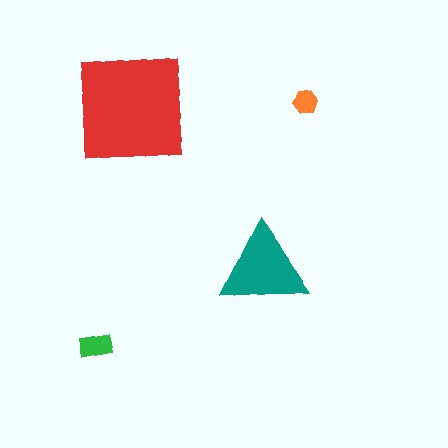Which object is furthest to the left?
The green rectangle is leftmost.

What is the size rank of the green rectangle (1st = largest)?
3rd.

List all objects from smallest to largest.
The orange hexagon, the green rectangle, the teal triangle, the red square.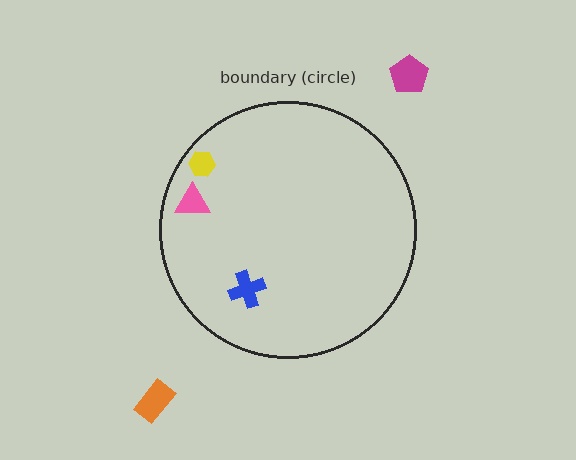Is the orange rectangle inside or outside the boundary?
Outside.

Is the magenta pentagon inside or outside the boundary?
Outside.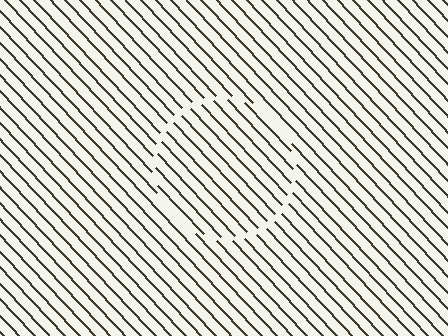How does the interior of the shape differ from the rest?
The interior of the shape contains the same grating, shifted by half a period — the contour is defined by the phase discontinuity where line-ends from the inner and outer gratings abut.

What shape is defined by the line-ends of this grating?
An illusory circle. The interior of the shape contains the same grating, shifted by half a period — the contour is defined by the phase discontinuity where line-ends from the inner and outer gratings abut.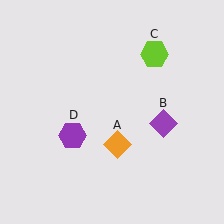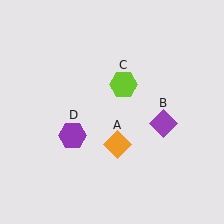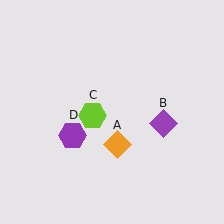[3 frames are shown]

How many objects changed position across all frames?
1 object changed position: lime hexagon (object C).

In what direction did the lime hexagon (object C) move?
The lime hexagon (object C) moved down and to the left.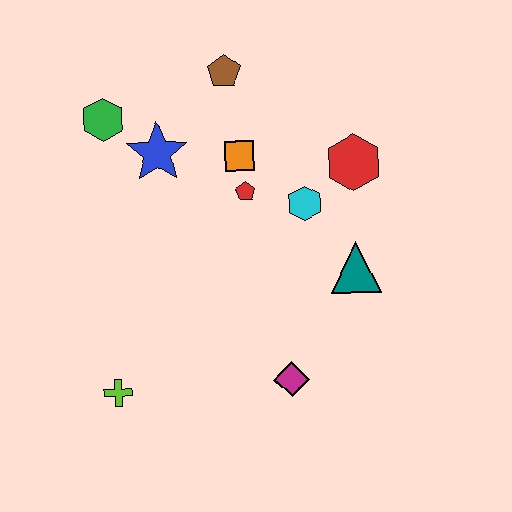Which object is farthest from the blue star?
The magenta diamond is farthest from the blue star.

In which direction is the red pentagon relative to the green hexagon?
The red pentagon is to the right of the green hexagon.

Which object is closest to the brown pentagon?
The orange square is closest to the brown pentagon.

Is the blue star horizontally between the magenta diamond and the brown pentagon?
No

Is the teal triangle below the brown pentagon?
Yes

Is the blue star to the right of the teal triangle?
No